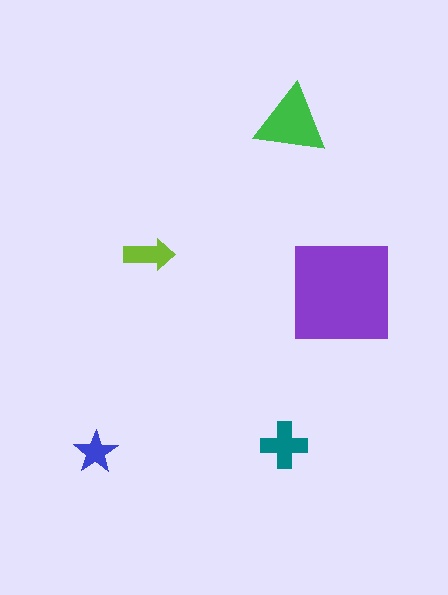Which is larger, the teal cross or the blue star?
The teal cross.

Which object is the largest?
The purple square.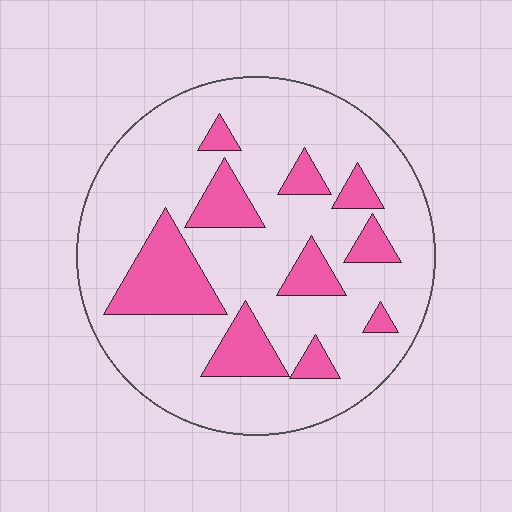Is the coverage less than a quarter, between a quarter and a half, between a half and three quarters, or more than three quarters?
Less than a quarter.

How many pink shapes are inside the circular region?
10.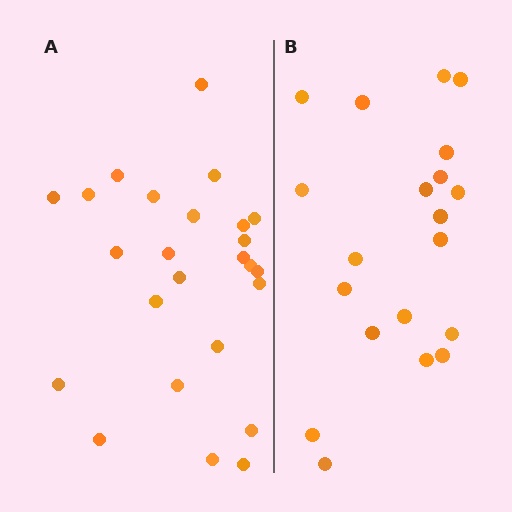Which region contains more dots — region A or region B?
Region A (the left region) has more dots.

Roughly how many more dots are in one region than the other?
Region A has about 5 more dots than region B.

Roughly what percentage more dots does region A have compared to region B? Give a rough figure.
About 25% more.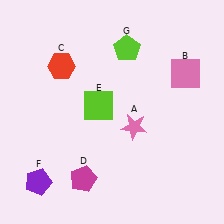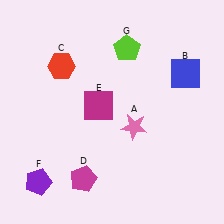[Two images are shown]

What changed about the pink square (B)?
In Image 1, B is pink. In Image 2, it changed to blue.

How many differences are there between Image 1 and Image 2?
There are 2 differences between the two images.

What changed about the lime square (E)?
In Image 1, E is lime. In Image 2, it changed to magenta.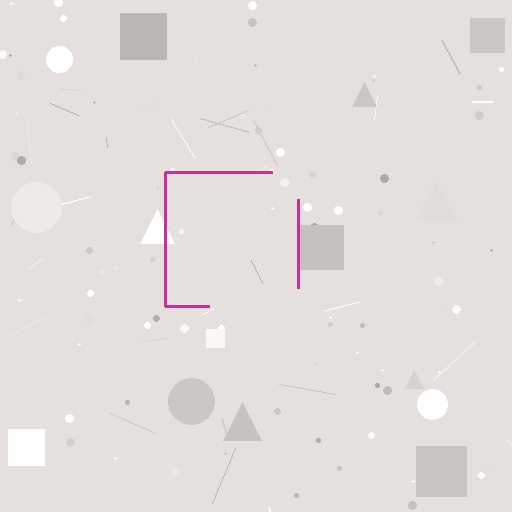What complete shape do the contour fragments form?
The contour fragments form a square.